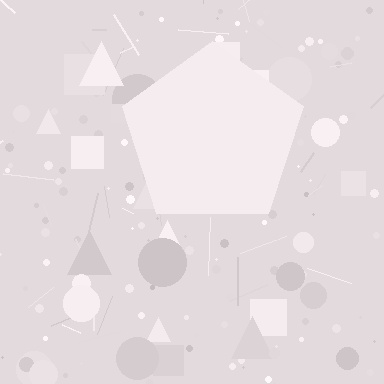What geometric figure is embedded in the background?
A pentagon is embedded in the background.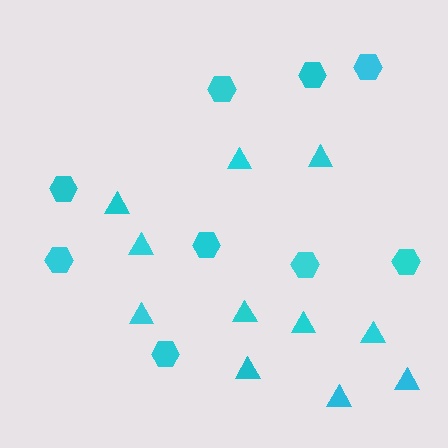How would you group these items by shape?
There are 2 groups: one group of hexagons (9) and one group of triangles (11).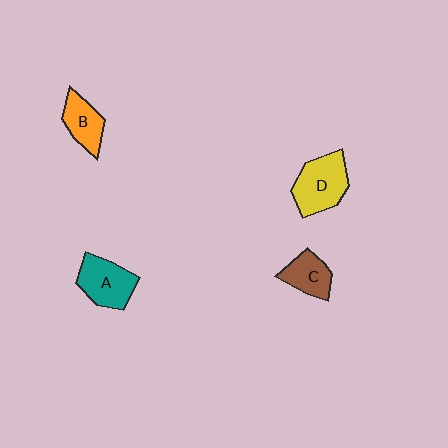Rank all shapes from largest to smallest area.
From largest to smallest: D (yellow), A (teal), B (orange), C (brown).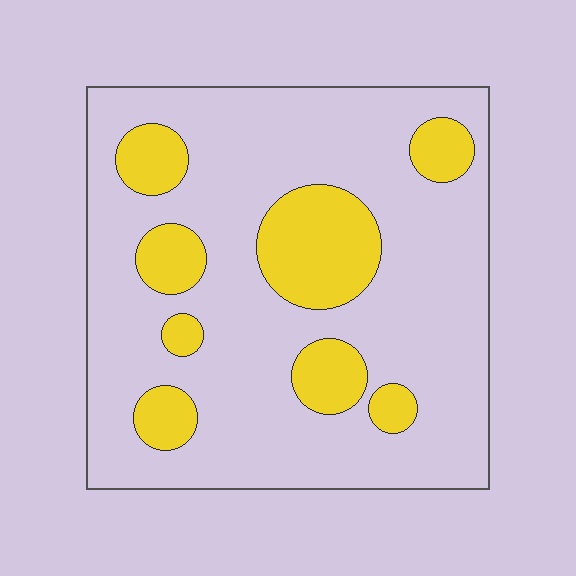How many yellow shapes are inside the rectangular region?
8.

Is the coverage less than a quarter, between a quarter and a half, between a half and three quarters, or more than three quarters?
Less than a quarter.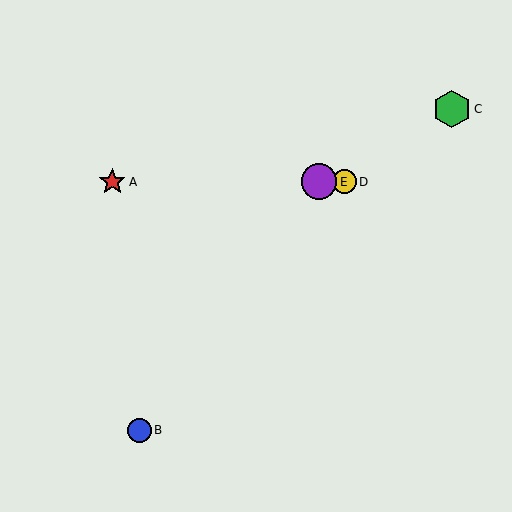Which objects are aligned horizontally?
Objects A, D, E are aligned horizontally.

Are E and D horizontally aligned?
Yes, both are at y≈182.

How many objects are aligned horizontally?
3 objects (A, D, E) are aligned horizontally.